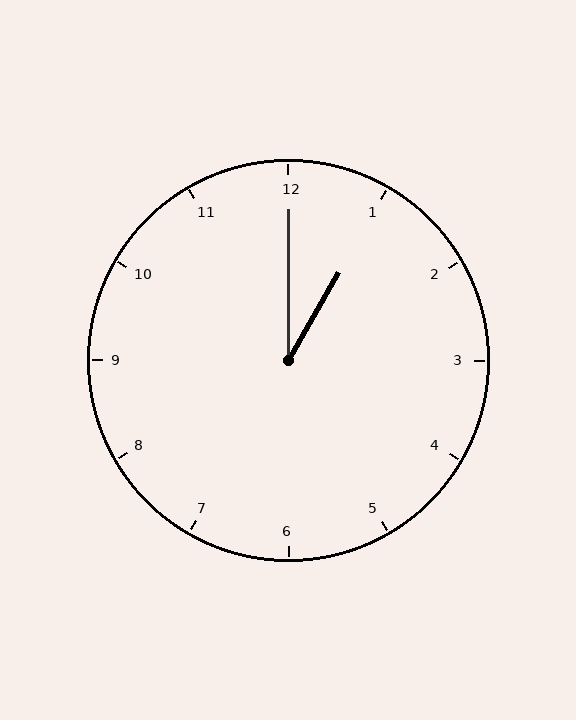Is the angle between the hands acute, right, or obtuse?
It is acute.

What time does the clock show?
1:00.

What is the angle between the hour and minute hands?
Approximately 30 degrees.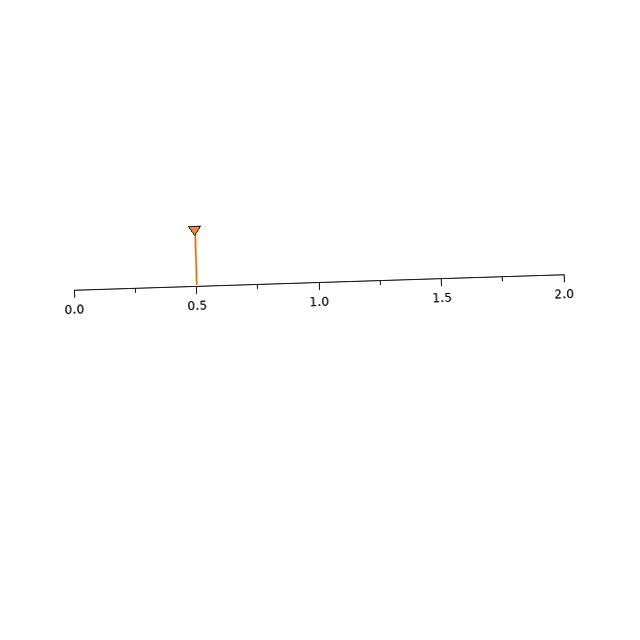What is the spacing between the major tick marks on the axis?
The major ticks are spaced 0.5 apart.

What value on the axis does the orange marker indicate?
The marker indicates approximately 0.5.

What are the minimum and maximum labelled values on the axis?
The axis runs from 0.0 to 2.0.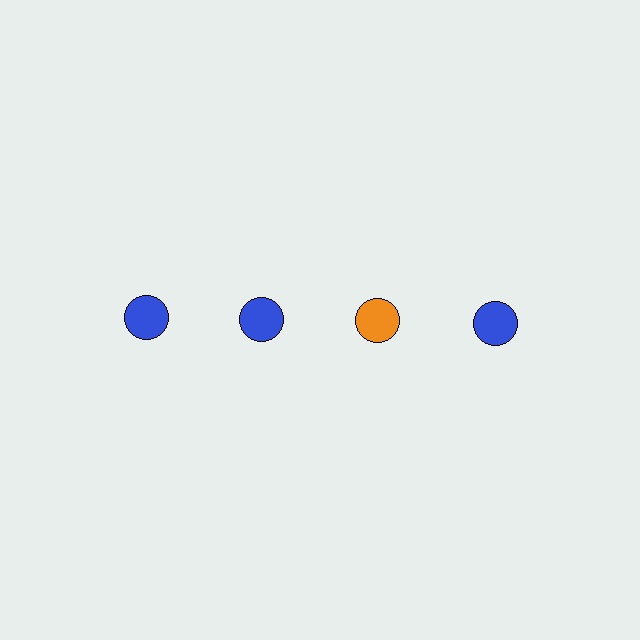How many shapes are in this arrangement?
There are 4 shapes arranged in a grid pattern.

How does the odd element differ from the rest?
It has a different color: orange instead of blue.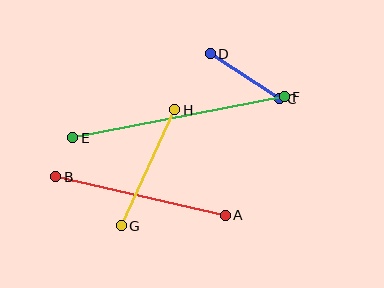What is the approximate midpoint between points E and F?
The midpoint is at approximately (178, 117) pixels.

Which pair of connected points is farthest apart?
Points E and F are farthest apart.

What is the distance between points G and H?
The distance is approximately 128 pixels.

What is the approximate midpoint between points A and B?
The midpoint is at approximately (141, 196) pixels.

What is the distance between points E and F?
The distance is approximately 215 pixels.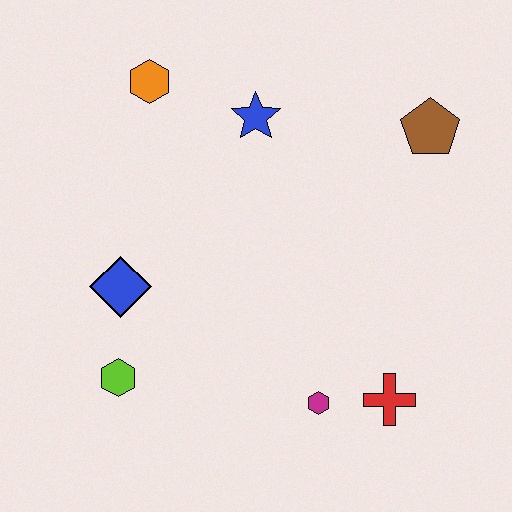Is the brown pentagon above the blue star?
No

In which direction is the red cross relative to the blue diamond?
The red cross is to the right of the blue diamond.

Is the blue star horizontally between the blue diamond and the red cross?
Yes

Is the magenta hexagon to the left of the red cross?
Yes